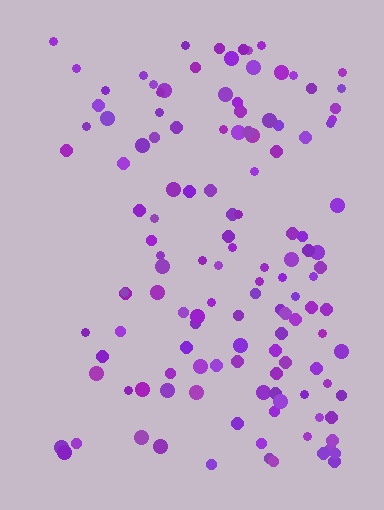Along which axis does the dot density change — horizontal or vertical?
Horizontal.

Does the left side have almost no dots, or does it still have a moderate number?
Still a moderate number, just noticeably fewer than the right.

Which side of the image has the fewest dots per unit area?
The left.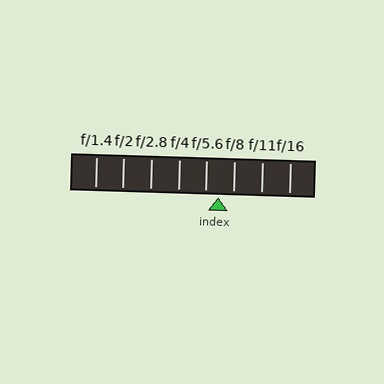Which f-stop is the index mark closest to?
The index mark is closest to f/5.6.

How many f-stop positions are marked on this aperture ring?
There are 8 f-stop positions marked.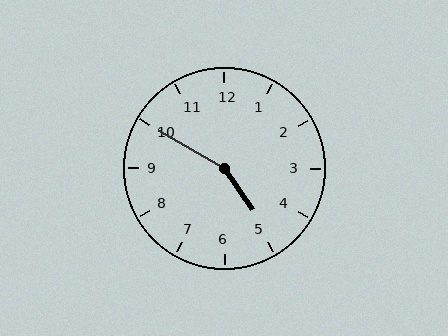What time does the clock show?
4:50.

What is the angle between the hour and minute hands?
Approximately 155 degrees.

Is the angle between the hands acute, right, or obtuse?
It is obtuse.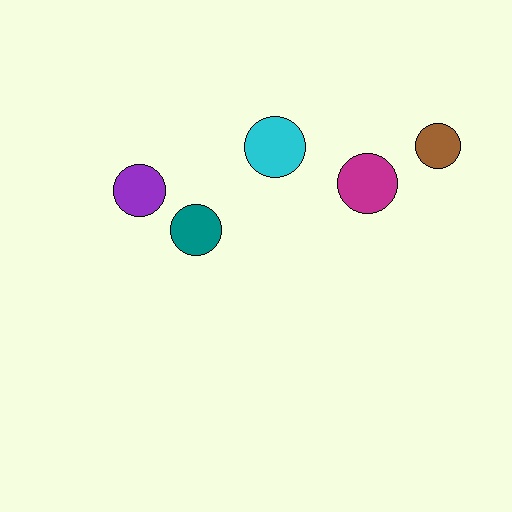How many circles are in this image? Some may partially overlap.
There are 5 circles.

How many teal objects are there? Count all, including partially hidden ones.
There is 1 teal object.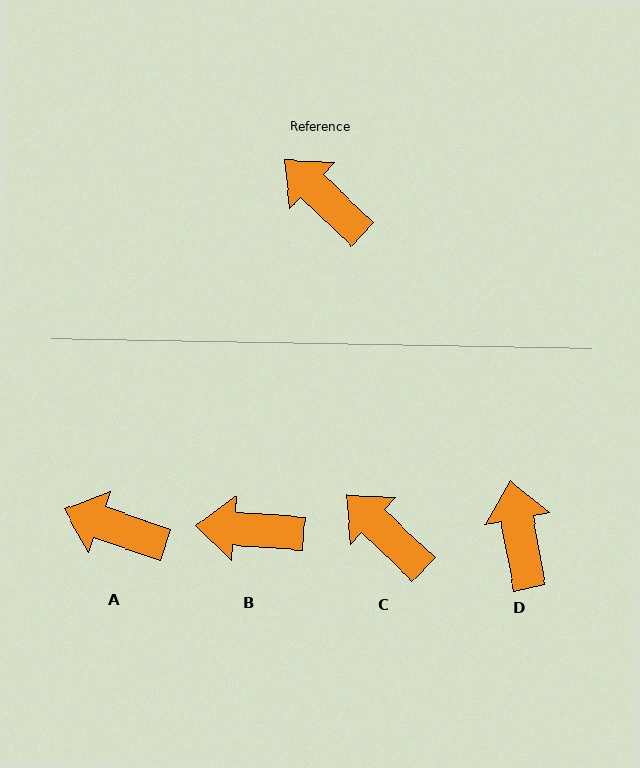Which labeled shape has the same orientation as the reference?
C.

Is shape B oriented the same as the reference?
No, it is off by about 40 degrees.